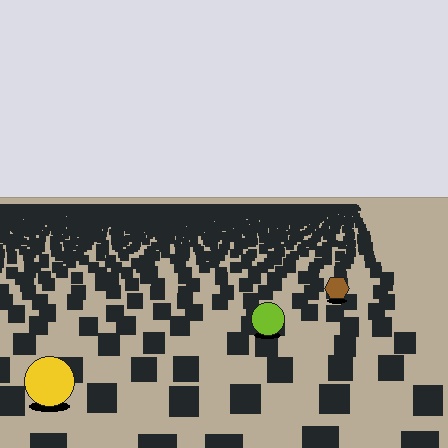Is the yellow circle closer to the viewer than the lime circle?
Yes. The yellow circle is closer — you can tell from the texture gradient: the ground texture is coarser near it.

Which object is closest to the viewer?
The yellow circle is closest. The texture marks near it are larger and more spread out.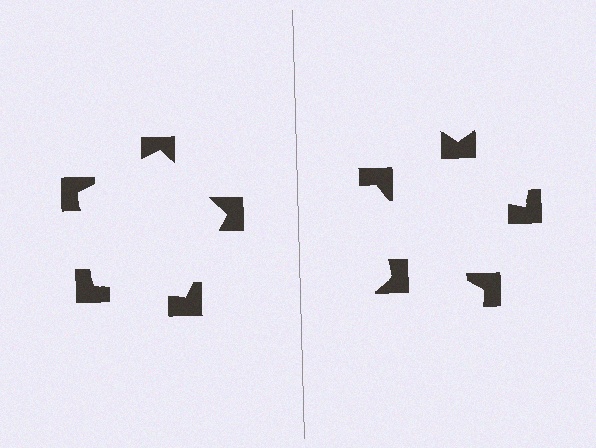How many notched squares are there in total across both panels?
10 — 5 on each side.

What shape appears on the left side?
An illusory pentagon.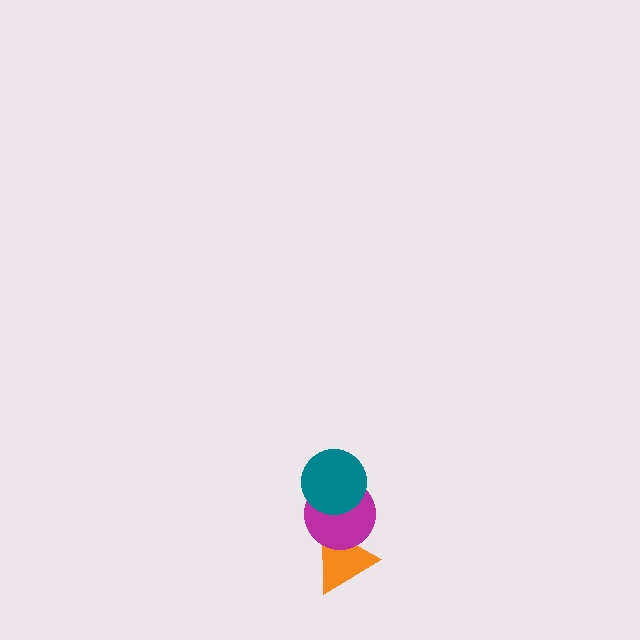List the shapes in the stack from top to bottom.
From top to bottom: the teal circle, the magenta circle, the orange triangle.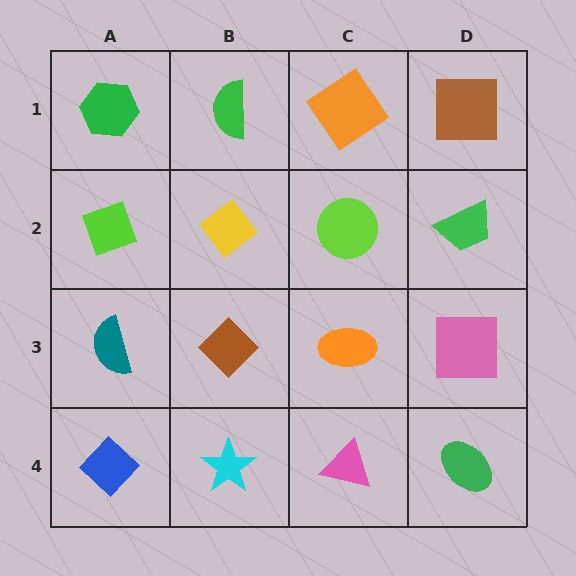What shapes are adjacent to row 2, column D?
A brown square (row 1, column D), a pink square (row 3, column D), a lime circle (row 2, column C).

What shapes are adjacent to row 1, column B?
A yellow diamond (row 2, column B), a green hexagon (row 1, column A), an orange diamond (row 1, column C).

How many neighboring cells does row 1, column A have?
2.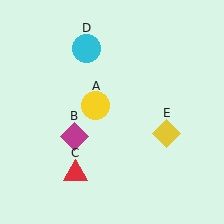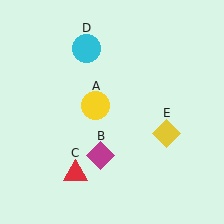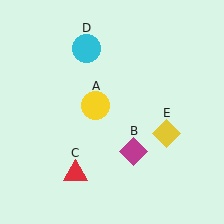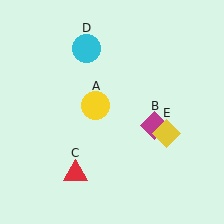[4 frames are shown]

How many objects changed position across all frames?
1 object changed position: magenta diamond (object B).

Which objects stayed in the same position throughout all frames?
Yellow circle (object A) and red triangle (object C) and cyan circle (object D) and yellow diamond (object E) remained stationary.